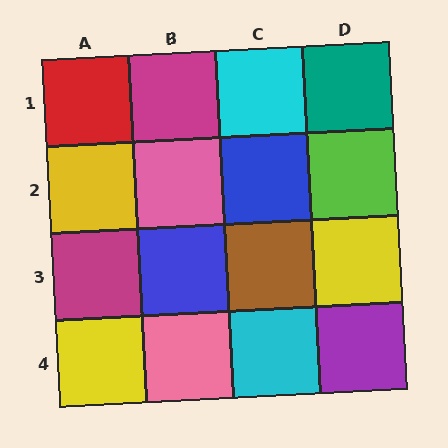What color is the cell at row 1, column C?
Cyan.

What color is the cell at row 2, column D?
Lime.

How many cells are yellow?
3 cells are yellow.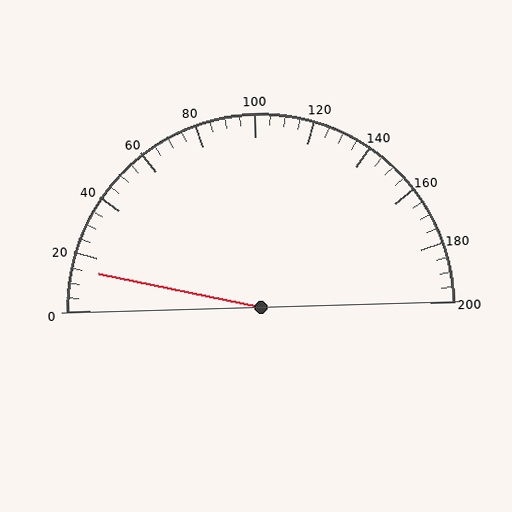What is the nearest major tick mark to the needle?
The nearest major tick mark is 20.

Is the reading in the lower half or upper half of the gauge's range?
The reading is in the lower half of the range (0 to 200).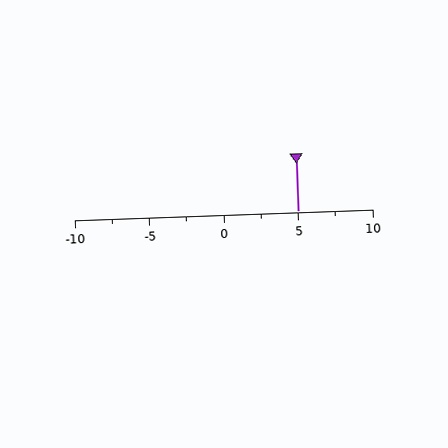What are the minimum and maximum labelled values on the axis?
The axis runs from -10 to 10.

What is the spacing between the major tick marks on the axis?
The major ticks are spaced 5 apart.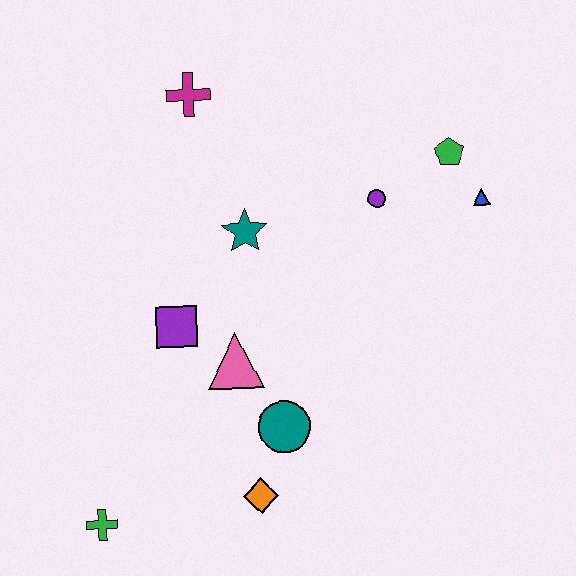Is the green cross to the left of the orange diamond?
Yes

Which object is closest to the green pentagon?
The blue triangle is closest to the green pentagon.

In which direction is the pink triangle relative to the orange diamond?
The pink triangle is above the orange diamond.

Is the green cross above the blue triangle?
No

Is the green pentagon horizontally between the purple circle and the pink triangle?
No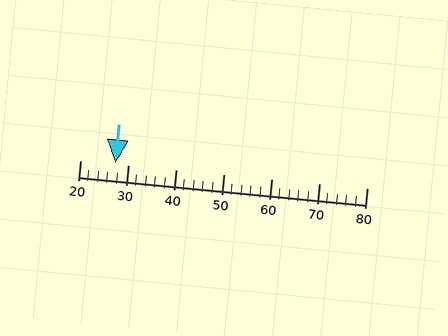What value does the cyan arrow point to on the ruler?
The cyan arrow points to approximately 27.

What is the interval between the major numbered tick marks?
The major tick marks are spaced 10 units apart.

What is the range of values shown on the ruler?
The ruler shows values from 20 to 80.